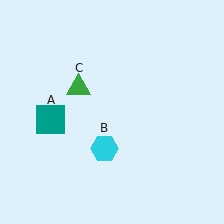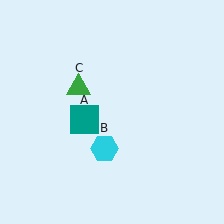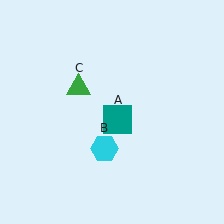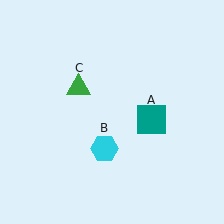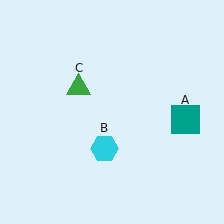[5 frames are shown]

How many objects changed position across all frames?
1 object changed position: teal square (object A).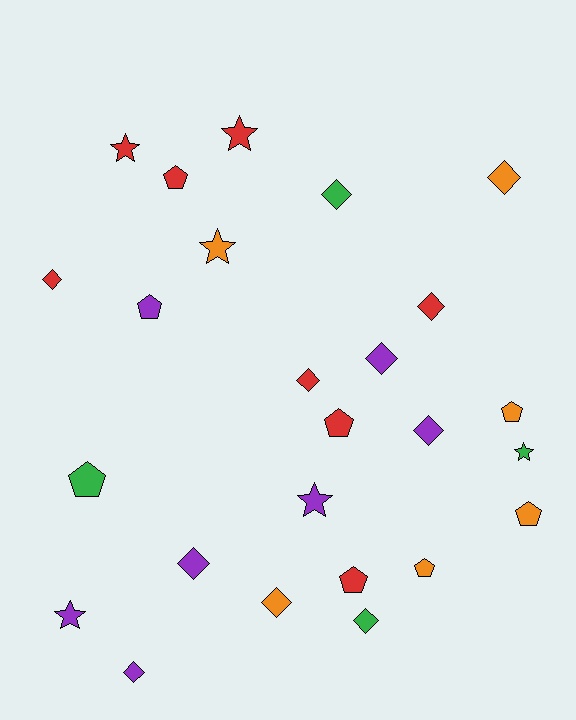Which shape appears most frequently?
Diamond, with 11 objects.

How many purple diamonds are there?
There are 4 purple diamonds.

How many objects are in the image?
There are 25 objects.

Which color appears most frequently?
Red, with 8 objects.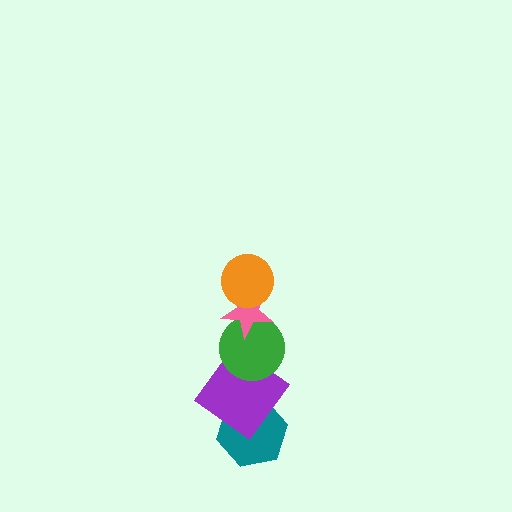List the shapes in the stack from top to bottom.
From top to bottom: the orange circle, the pink star, the green circle, the purple diamond, the teal hexagon.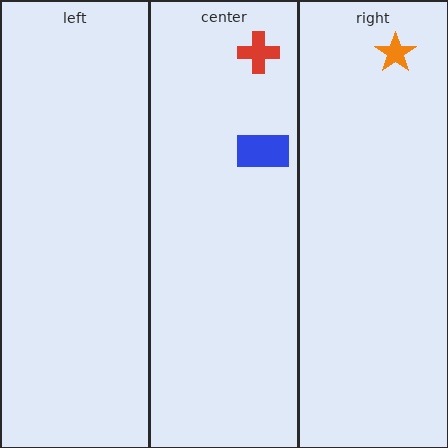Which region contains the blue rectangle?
The center region.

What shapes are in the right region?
The orange star.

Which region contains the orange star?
The right region.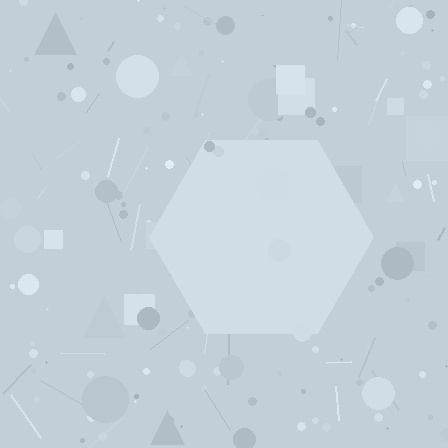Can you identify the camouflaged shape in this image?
The camouflaged shape is a hexagon.